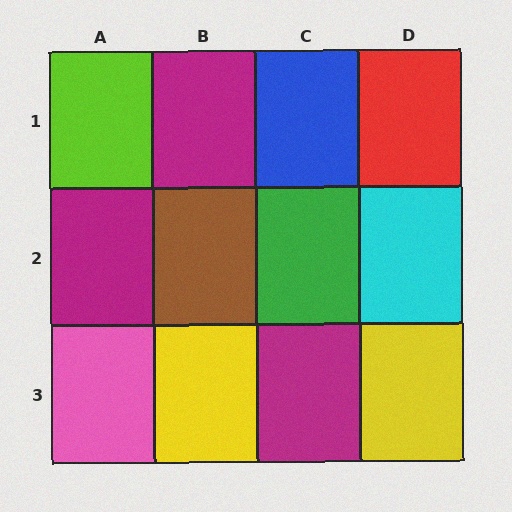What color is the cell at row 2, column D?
Cyan.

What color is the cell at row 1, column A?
Lime.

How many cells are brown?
1 cell is brown.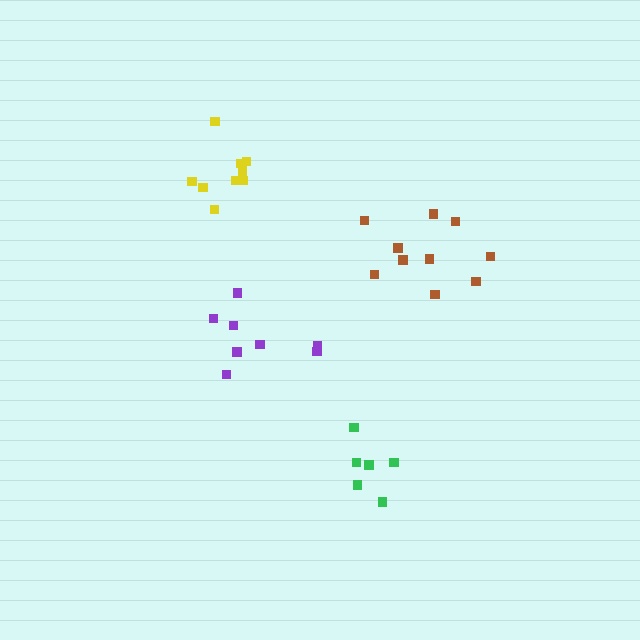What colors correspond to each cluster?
The clusters are colored: brown, green, purple, yellow.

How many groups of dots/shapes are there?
There are 4 groups.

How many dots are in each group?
Group 1: 10 dots, Group 2: 6 dots, Group 3: 8 dots, Group 4: 9 dots (33 total).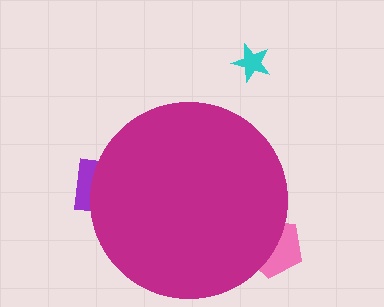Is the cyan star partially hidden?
No, the cyan star is fully visible.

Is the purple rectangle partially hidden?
Yes, the purple rectangle is partially hidden behind the magenta circle.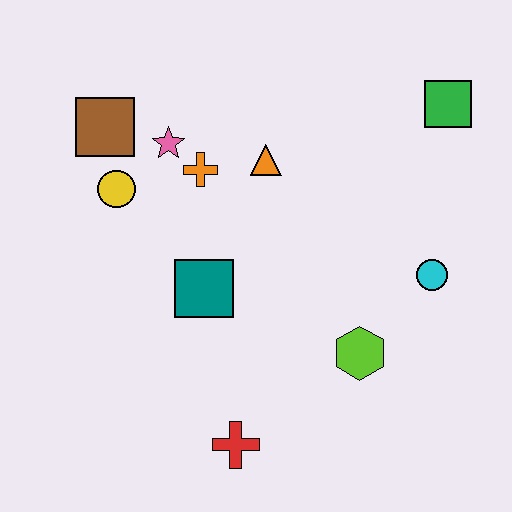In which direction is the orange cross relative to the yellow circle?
The orange cross is to the right of the yellow circle.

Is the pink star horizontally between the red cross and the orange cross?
No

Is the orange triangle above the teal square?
Yes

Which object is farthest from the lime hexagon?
The brown square is farthest from the lime hexagon.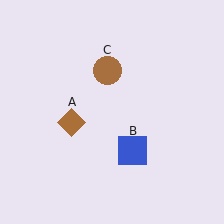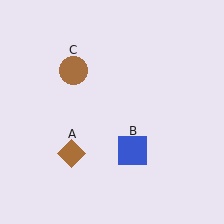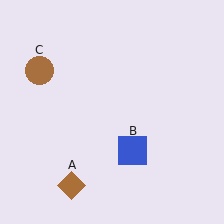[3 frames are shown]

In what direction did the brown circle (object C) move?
The brown circle (object C) moved left.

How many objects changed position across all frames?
2 objects changed position: brown diamond (object A), brown circle (object C).